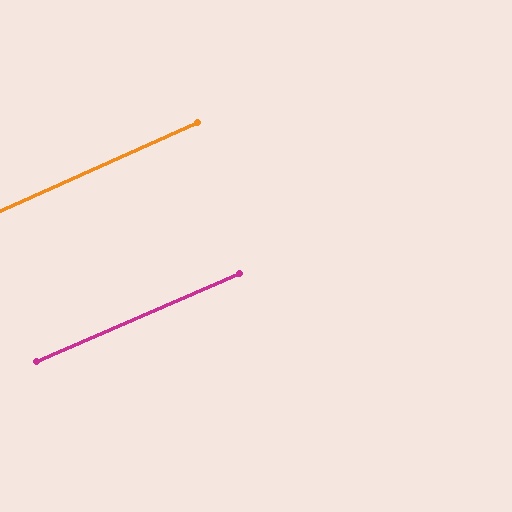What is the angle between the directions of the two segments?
Approximately 0 degrees.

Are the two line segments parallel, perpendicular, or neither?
Parallel — their directions differ by only 0.3°.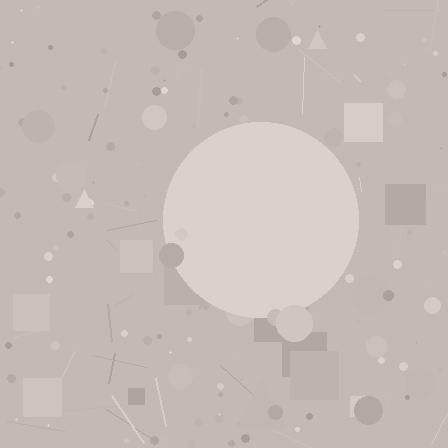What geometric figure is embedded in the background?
A circle is embedded in the background.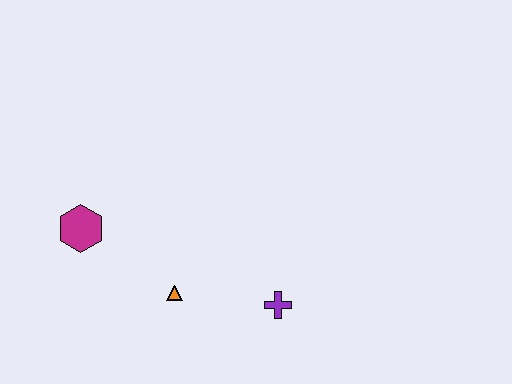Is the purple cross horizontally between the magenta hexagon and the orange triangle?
No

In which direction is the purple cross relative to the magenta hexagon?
The purple cross is to the right of the magenta hexagon.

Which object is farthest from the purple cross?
The magenta hexagon is farthest from the purple cross.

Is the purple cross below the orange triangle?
Yes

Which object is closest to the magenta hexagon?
The orange triangle is closest to the magenta hexagon.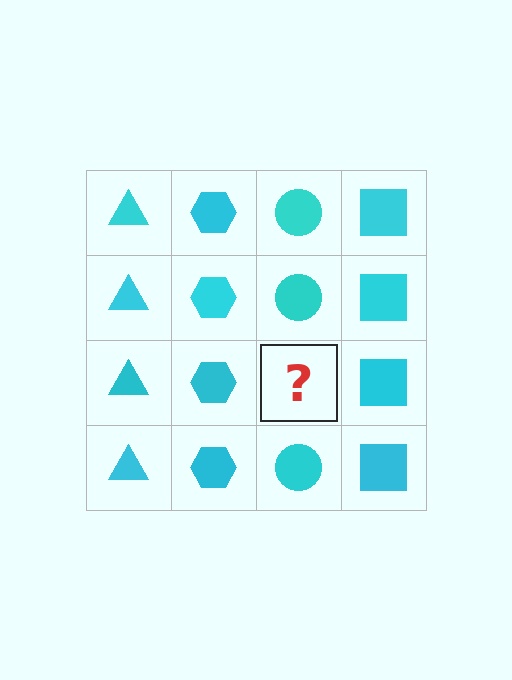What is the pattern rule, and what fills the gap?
The rule is that each column has a consistent shape. The gap should be filled with a cyan circle.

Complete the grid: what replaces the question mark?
The question mark should be replaced with a cyan circle.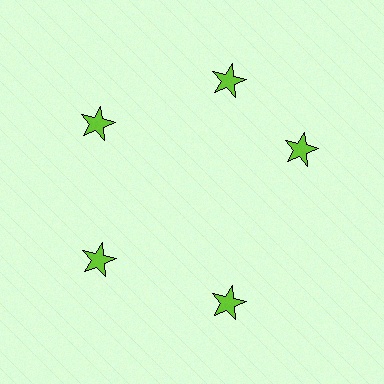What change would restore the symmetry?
The symmetry would be restored by rotating it back into even spacing with its neighbors so that all 5 stars sit at equal angles and equal distance from the center.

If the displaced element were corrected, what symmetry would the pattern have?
It would have 5-fold rotational symmetry — the pattern would map onto itself every 72 degrees.